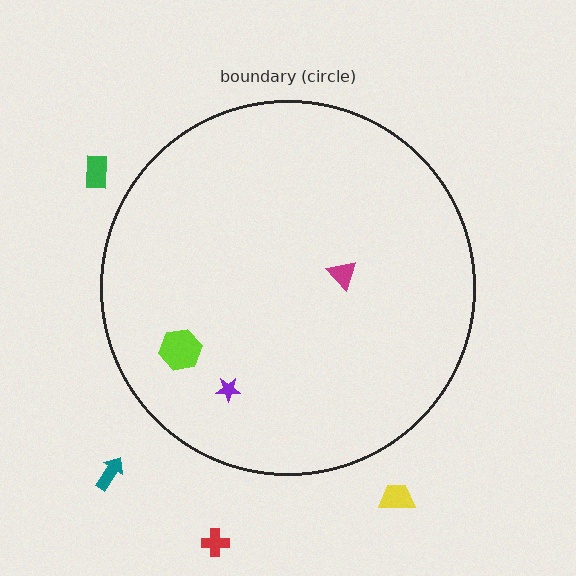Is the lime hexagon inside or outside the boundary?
Inside.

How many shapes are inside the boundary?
3 inside, 4 outside.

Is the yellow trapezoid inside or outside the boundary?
Outside.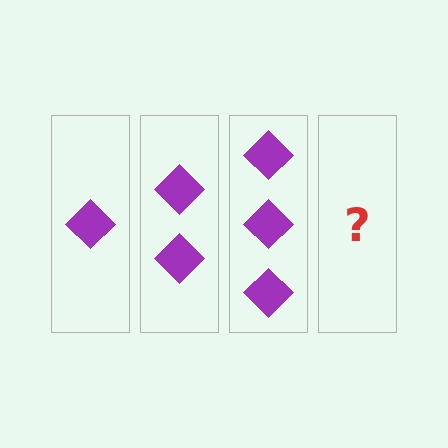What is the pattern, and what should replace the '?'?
The pattern is that each step adds one more diamond. The '?' should be 4 diamonds.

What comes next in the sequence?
The next element should be 4 diamonds.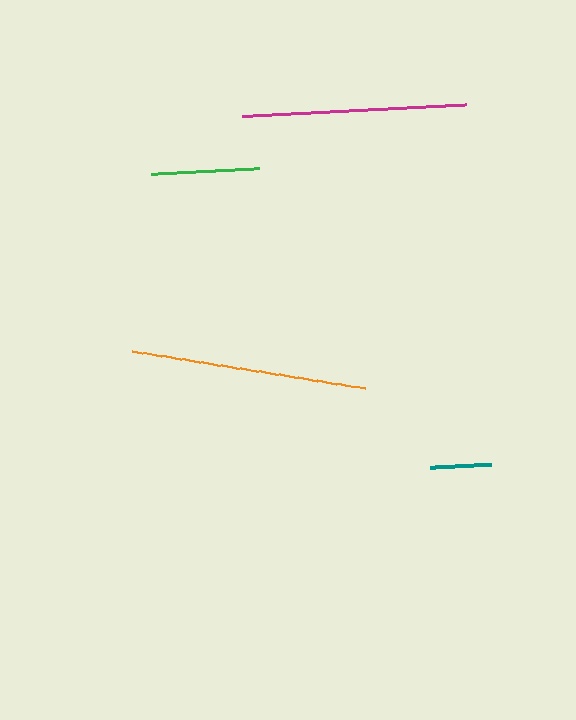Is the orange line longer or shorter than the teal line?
The orange line is longer than the teal line.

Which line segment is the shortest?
The teal line is the shortest at approximately 61 pixels.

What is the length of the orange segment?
The orange segment is approximately 236 pixels long.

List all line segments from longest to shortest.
From longest to shortest: orange, magenta, green, teal.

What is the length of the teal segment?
The teal segment is approximately 61 pixels long.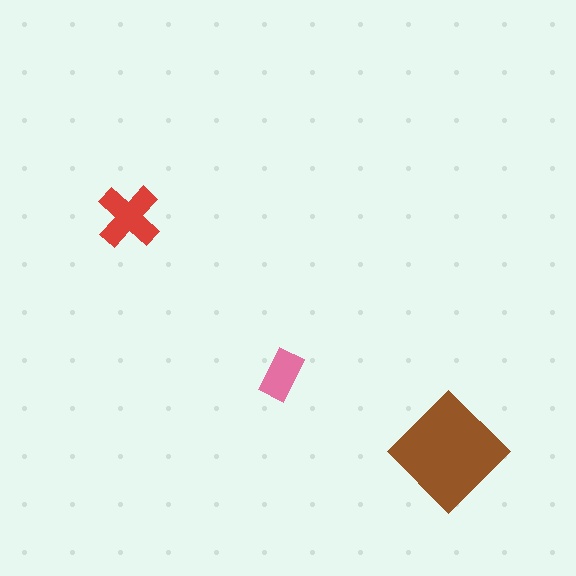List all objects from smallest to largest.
The pink rectangle, the red cross, the brown diamond.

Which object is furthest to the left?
The red cross is leftmost.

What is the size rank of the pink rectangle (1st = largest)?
3rd.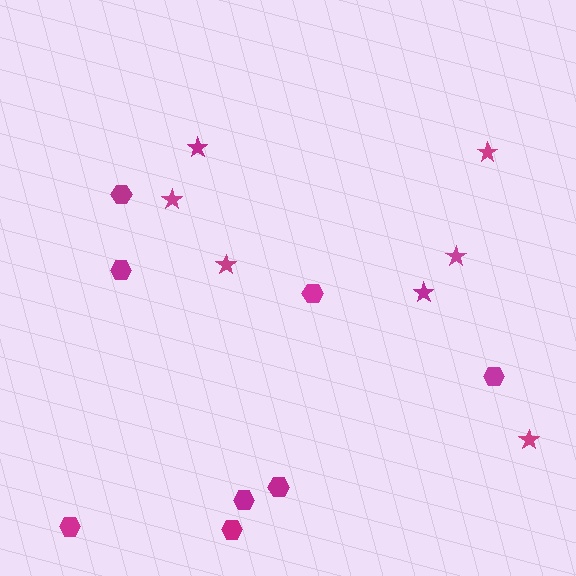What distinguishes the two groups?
There are 2 groups: one group of hexagons (8) and one group of stars (7).